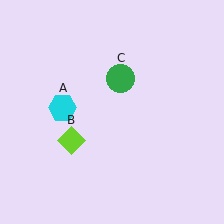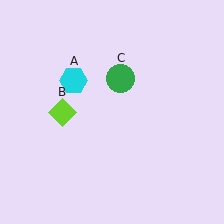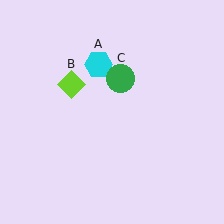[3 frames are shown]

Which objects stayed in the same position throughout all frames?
Green circle (object C) remained stationary.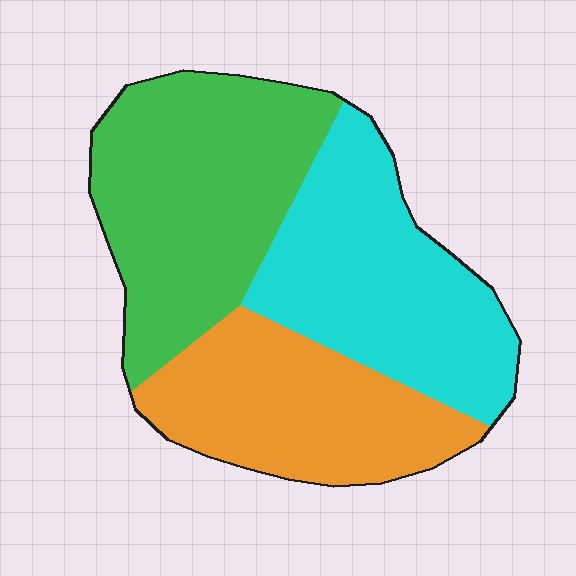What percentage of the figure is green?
Green covers roughly 40% of the figure.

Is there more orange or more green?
Green.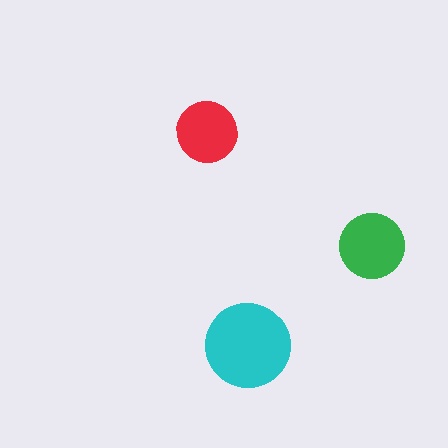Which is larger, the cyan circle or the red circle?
The cyan one.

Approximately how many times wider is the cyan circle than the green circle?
About 1.5 times wider.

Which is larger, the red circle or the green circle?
The green one.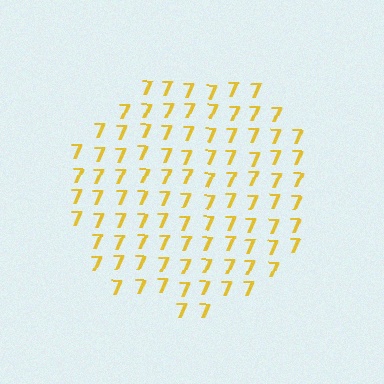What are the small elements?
The small elements are digit 7's.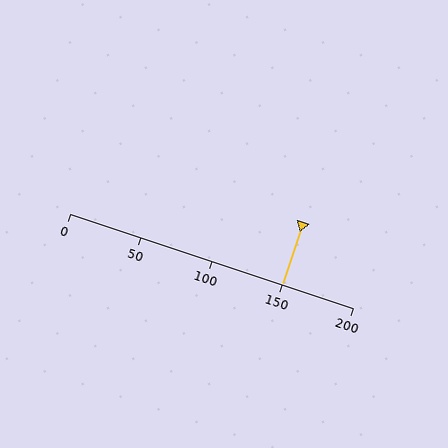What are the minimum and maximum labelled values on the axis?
The axis runs from 0 to 200.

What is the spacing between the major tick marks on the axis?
The major ticks are spaced 50 apart.